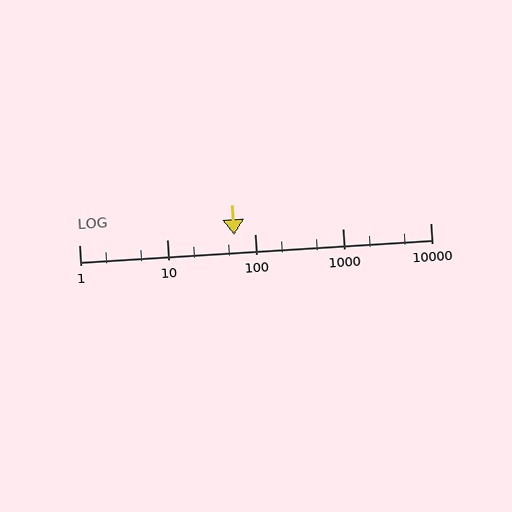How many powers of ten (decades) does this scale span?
The scale spans 4 decades, from 1 to 10000.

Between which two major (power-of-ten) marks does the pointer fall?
The pointer is between 10 and 100.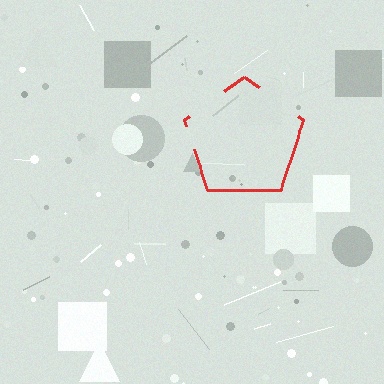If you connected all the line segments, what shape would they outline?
They would outline a pentagon.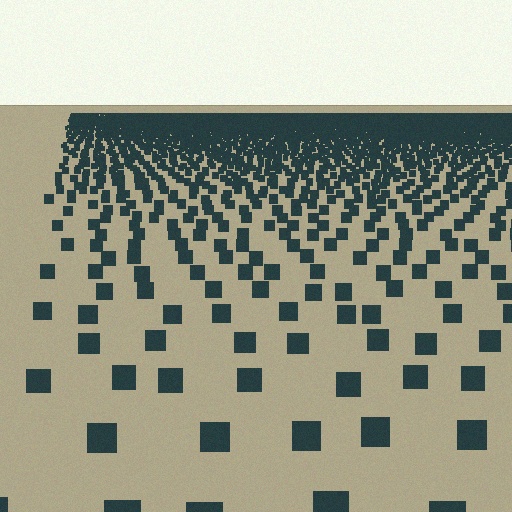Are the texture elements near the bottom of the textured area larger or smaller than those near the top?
Larger. Near the bottom, elements are closer to the viewer and appear at a bigger on-screen size.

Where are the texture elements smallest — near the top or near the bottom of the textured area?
Near the top.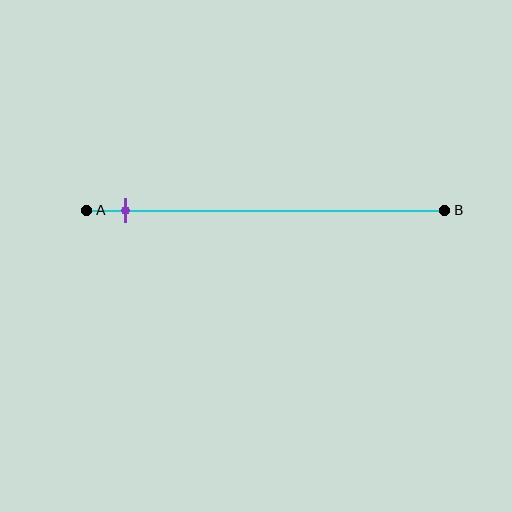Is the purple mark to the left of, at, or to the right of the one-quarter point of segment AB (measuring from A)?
The purple mark is to the left of the one-quarter point of segment AB.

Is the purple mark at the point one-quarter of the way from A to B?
No, the mark is at about 10% from A, not at the 25% one-quarter point.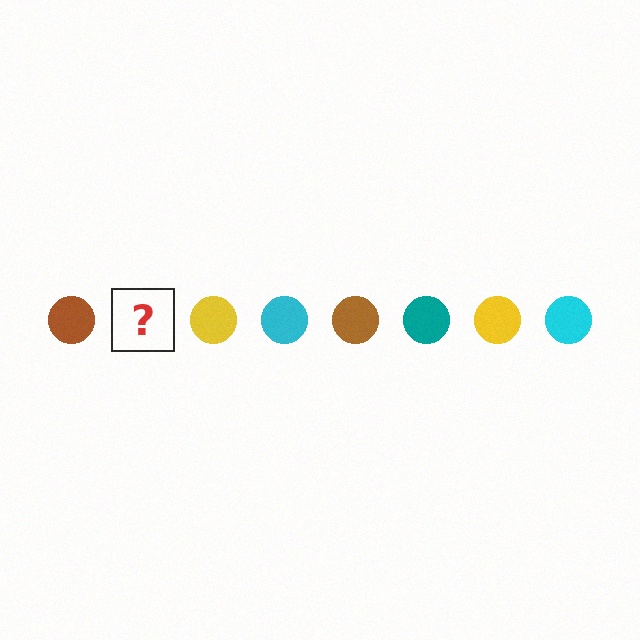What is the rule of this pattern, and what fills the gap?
The rule is that the pattern cycles through brown, teal, yellow, cyan circles. The gap should be filled with a teal circle.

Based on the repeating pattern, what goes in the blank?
The blank should be a teal circle.